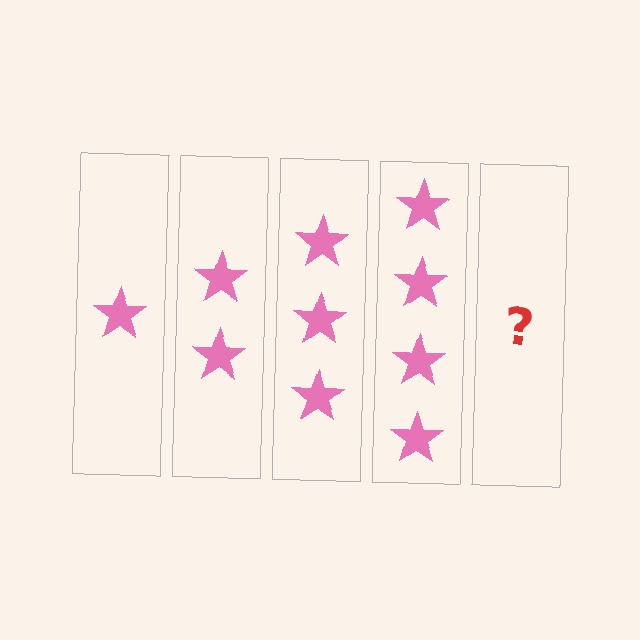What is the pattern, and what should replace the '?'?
The pattern is that each step adds one more star. The '?' should be 5 stars.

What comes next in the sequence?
The next element should be 5 stars.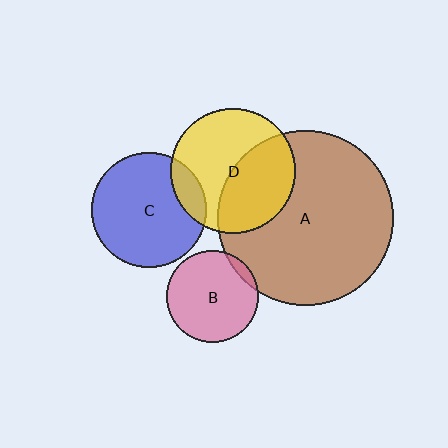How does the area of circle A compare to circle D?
Approximately 2.0 times.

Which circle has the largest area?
Circle A (brown).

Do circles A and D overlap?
Yes.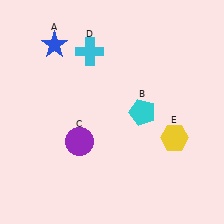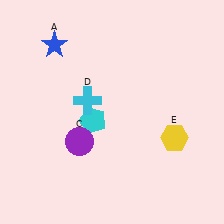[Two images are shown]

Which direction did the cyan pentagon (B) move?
The cyan pentagon (B) moved left.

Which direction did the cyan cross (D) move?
The cyan cross (D) moved down.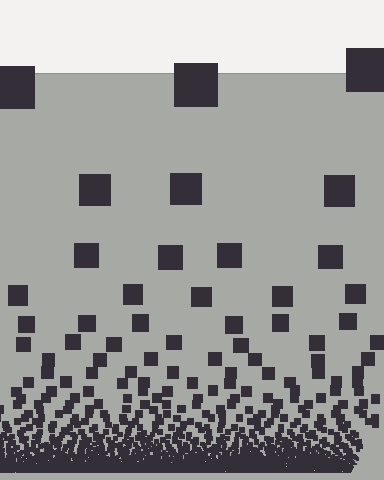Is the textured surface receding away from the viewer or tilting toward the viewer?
The surface appears to tilt toward the viewer. Texture elements get larger and sparser toward the top.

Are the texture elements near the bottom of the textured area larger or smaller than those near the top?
Smaller. The gradient is inverted — elements near the bottom are smaller and denser.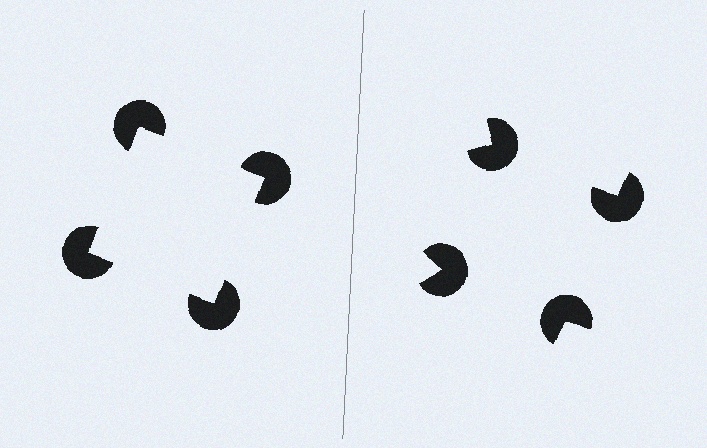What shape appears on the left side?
An illusory square.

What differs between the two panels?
The pac-man discs are positioned identically on both sides; only the wedge orientations differ. On the left they align to a square; on the right they are misaligned.